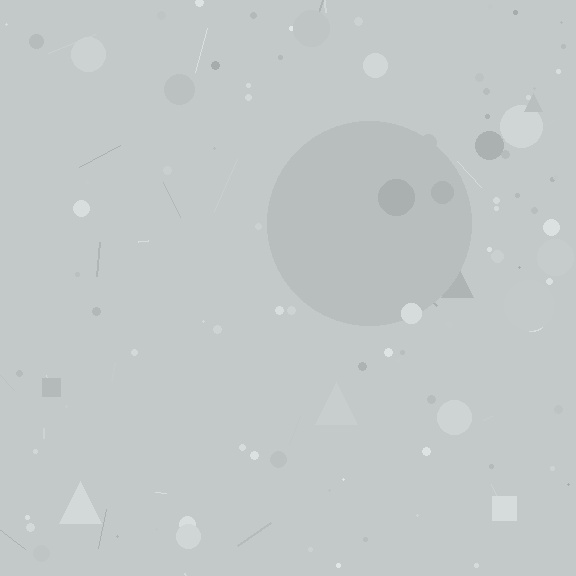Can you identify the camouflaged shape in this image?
The camouflaged shape is a circle.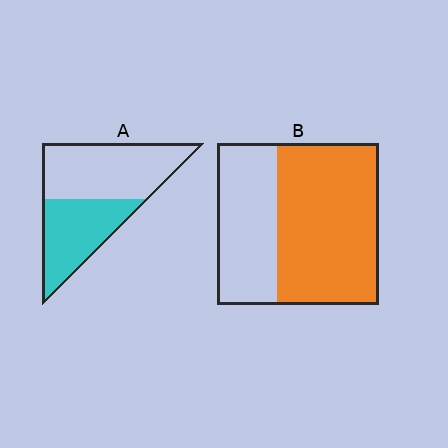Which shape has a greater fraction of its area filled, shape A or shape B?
Shape B.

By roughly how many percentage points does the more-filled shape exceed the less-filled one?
By roughly 20 percentage points (B over A).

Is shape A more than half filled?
No.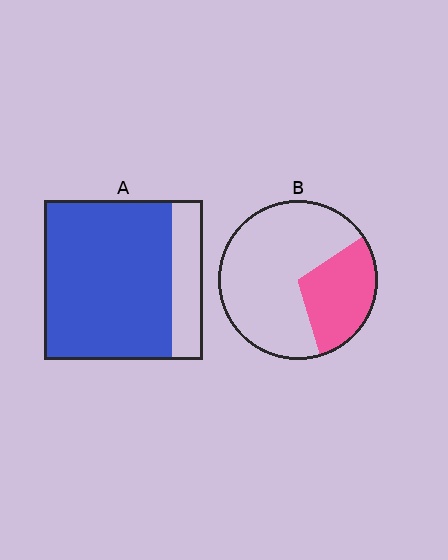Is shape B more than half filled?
No.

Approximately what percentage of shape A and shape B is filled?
A is approximately 80% and B is approximately 30%.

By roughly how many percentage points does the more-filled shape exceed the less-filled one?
By roughly 50 percentage points (A over B).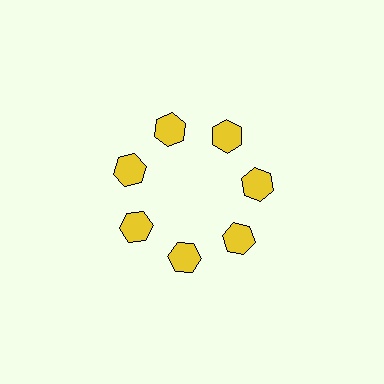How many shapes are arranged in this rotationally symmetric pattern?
There are 7 shapes, arranged in 7 groups of 1.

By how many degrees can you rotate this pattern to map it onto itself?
The pattern maps onto itself every 51 degrees of rotation.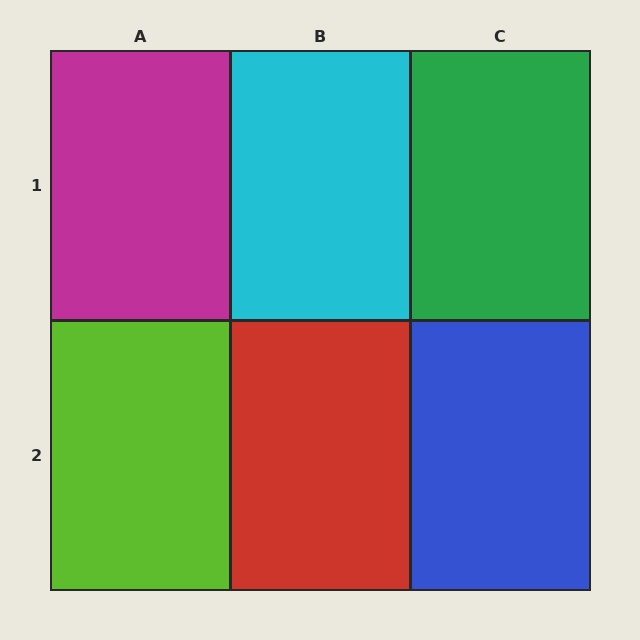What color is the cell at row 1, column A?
Magenta.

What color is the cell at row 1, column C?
Green.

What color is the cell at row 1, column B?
Cyan.